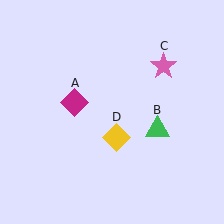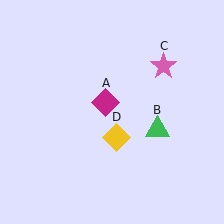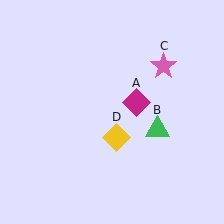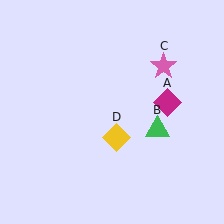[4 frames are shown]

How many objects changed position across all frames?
1 object changed position: magenta diamond (object A).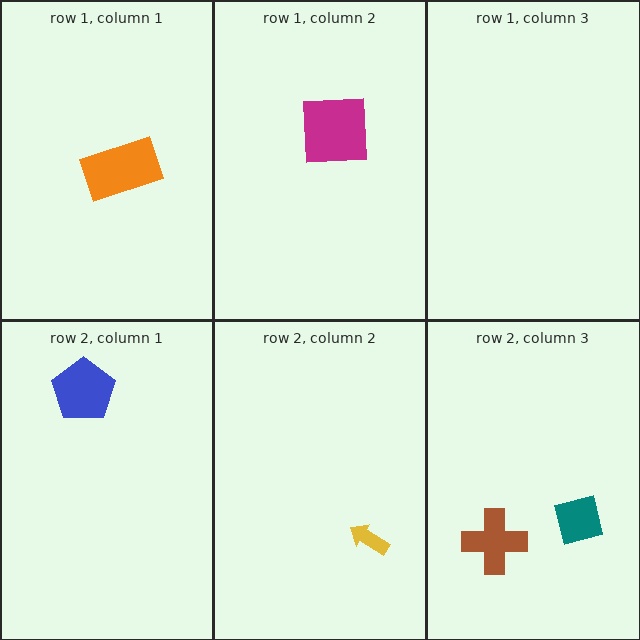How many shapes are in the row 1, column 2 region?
1.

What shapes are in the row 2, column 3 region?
The teal square, the brown cross.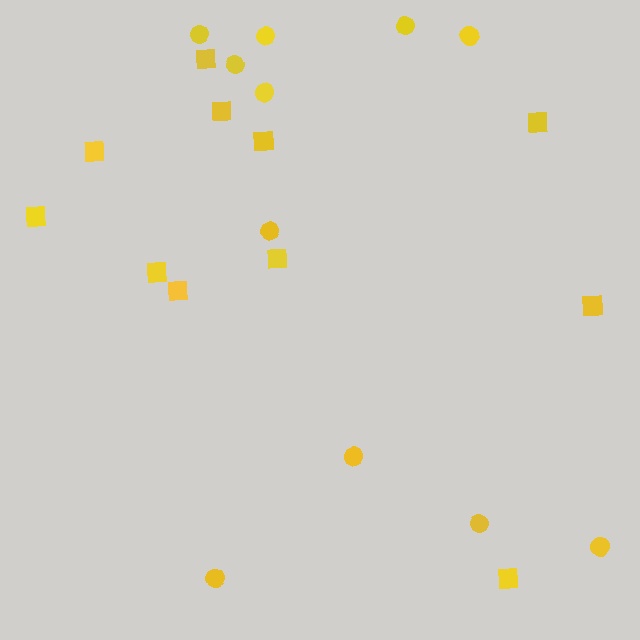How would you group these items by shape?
There are 2 groups: one group of circles (11) and one group of squares (11).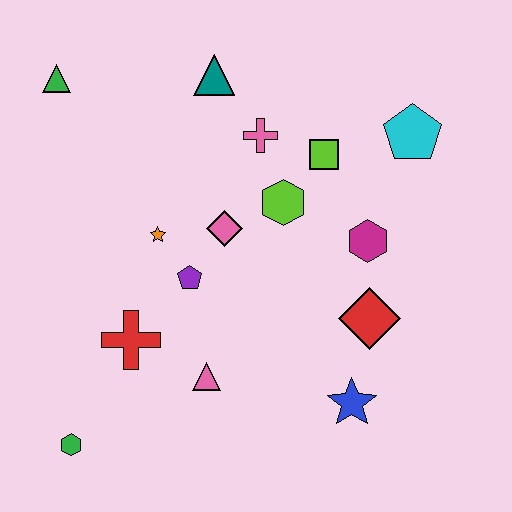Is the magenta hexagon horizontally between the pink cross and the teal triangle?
No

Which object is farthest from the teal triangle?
The green hexagon is farthest from the teal triangle.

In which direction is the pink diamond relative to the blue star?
The pink diamond is above the blue star.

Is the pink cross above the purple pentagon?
Yes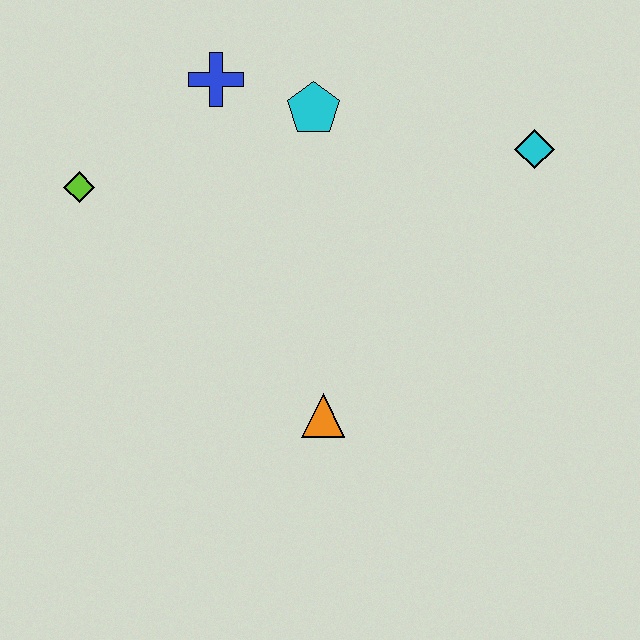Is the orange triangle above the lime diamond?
No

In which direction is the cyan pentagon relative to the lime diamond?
The cyan pentagon is to the right of the lime diamond.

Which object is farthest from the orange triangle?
The blue cross is farthest from the orange triangle.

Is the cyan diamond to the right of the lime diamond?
Yes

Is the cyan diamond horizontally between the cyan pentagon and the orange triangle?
No